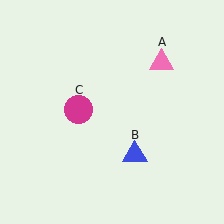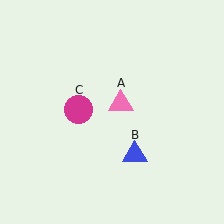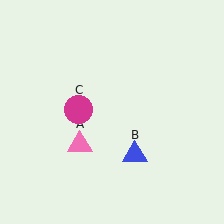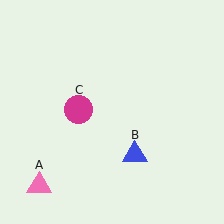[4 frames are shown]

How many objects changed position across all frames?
1 object changed position: pink triangle (object A).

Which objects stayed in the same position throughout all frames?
Blue triangle (object B) and magenta circle (object C) remained stationary.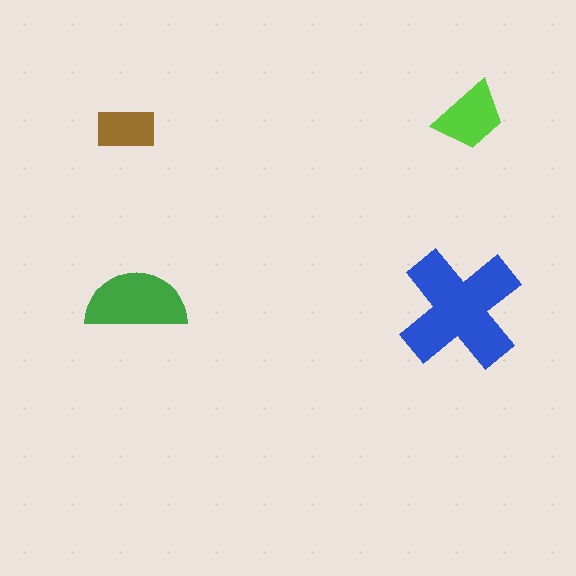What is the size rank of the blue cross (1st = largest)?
1st.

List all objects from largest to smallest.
The blue cross, the green semicircle, the lime trapezoid, the brown rectangle.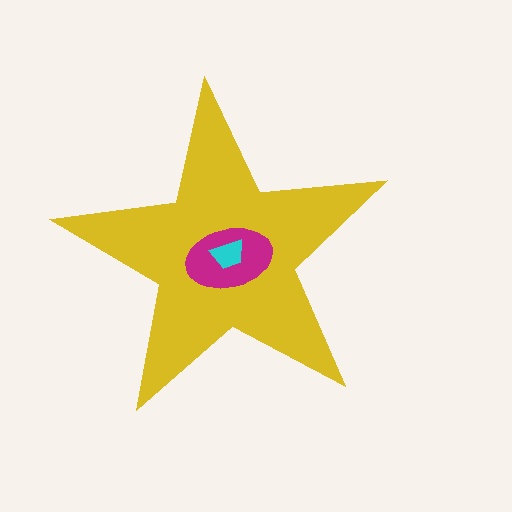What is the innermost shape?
The cyan trapezoid.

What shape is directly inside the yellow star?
The magenta ellipse.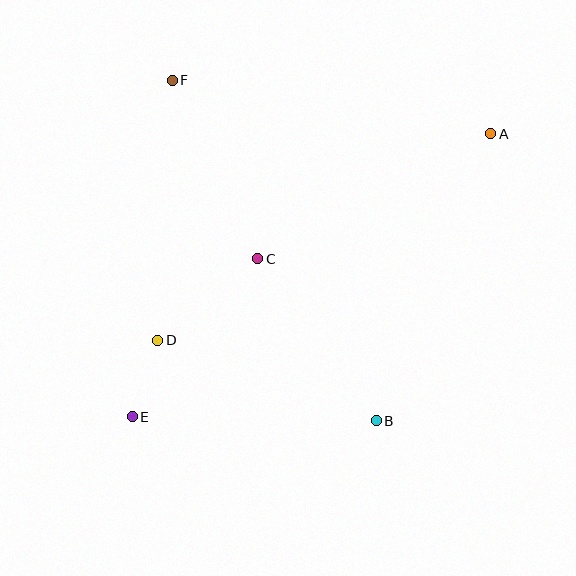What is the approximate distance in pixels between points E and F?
The distance between E and F is approximately 339 pixels.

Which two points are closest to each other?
Points D and E are closest to each other.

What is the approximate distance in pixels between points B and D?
The distance between B and D is approximately 233 pixels.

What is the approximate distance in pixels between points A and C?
The distance between A and C is approximately 265 pixels.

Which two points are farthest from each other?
Points A and E are farthest from each other.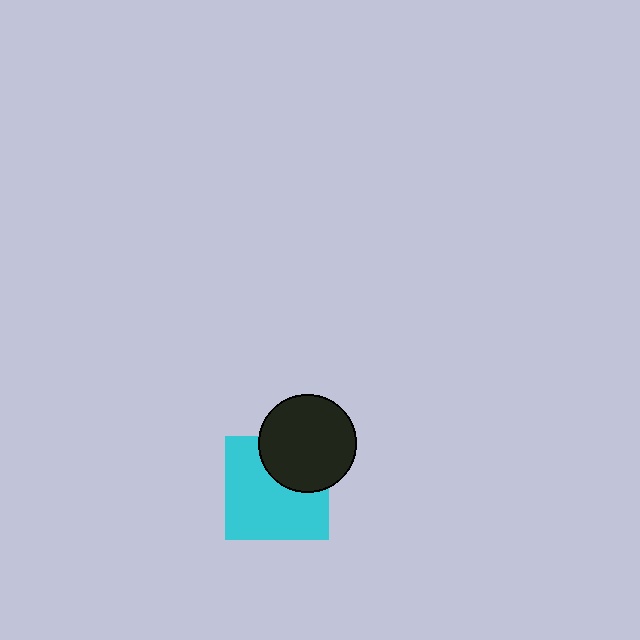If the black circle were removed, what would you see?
You would see the complete cyan square.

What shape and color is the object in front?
The object in front is a black circle.